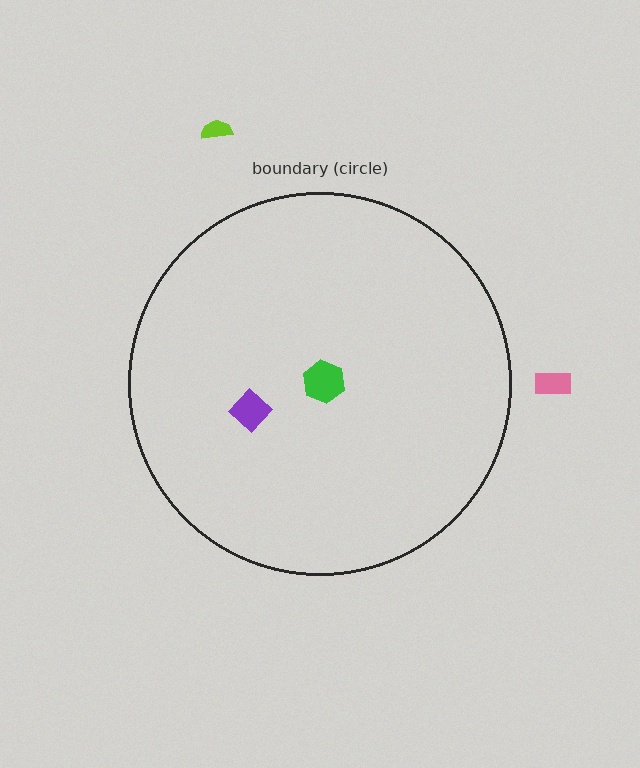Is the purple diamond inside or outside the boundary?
Inside.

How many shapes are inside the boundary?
2 inside, 2 outside.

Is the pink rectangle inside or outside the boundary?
Outside.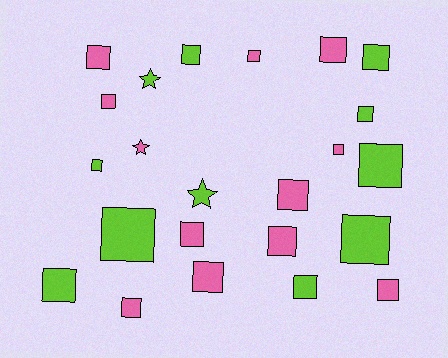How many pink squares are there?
There are 11 pink squares.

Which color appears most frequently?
Pink, with 12 objects.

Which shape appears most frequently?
Square, with 20 objects.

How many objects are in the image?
There are 23 objects.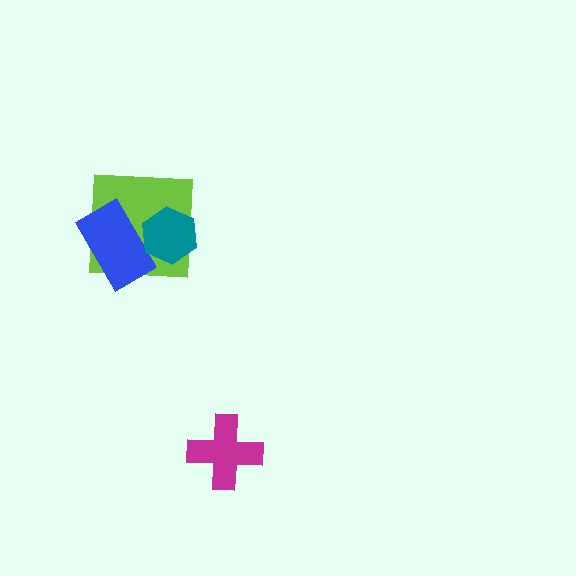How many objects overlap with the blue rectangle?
2 objects overlap with the blue rectangle.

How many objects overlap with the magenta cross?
0 objects overlap with the magenta cross.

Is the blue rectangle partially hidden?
Yes, it is partially covered by another shape.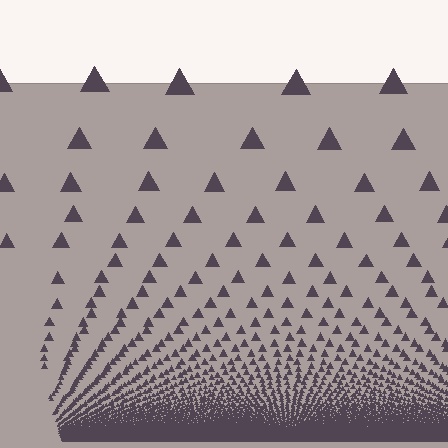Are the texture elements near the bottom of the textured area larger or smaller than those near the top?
Smaller. The gradient is inverted — elements near the bottom are smaller and denser.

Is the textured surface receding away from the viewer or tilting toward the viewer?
The surface appears to tilt toward the viewer. Texture elements get larger and sparser toward the top.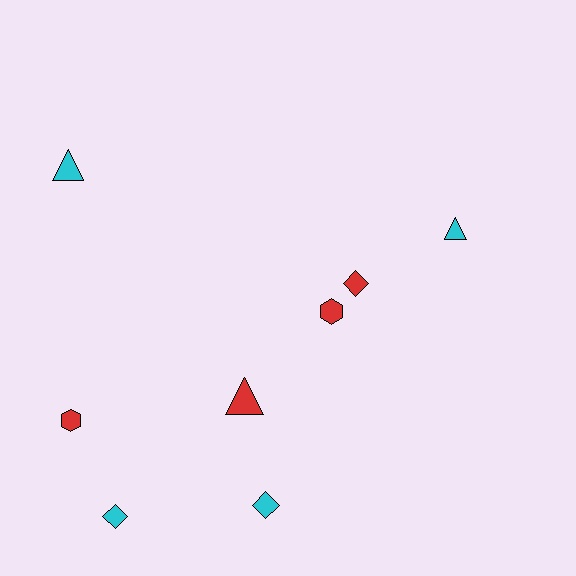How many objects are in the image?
There are 8 objects.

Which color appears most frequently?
Red, with 4 objects.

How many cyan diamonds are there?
There are 2 cyan diamonds.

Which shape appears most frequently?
Diamond, with 3 objects.